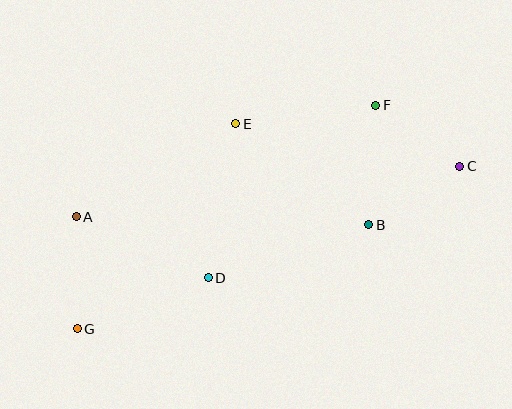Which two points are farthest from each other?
Points C and G are farthest from each other.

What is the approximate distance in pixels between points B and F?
The distance between B and F is approximately 120 pixels.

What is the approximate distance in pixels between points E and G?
The distance between E and G is approximately 259 pixels.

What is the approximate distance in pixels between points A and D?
The distance between A and D is approximately 146 pixels.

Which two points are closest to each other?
Points C and F are closest to each other.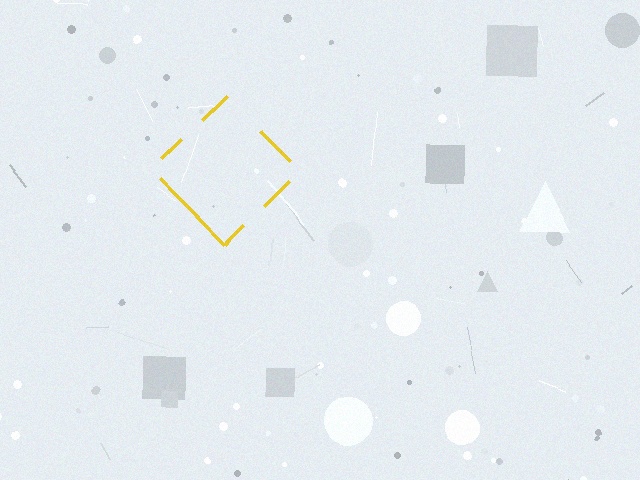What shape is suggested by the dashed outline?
The dashed outline suggests a diamond.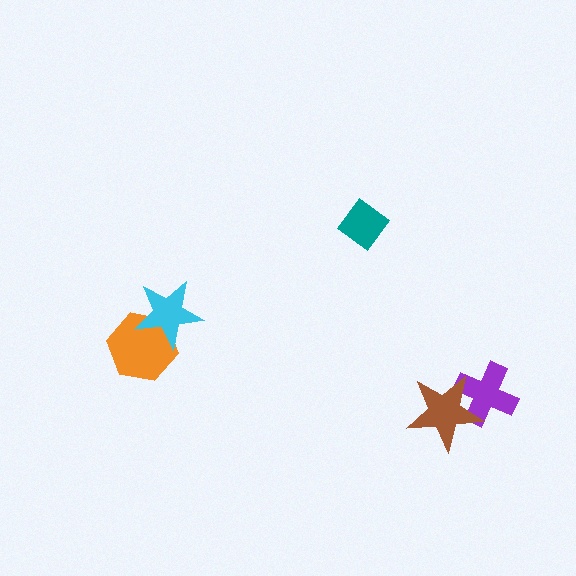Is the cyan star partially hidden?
No, no other shape covers it.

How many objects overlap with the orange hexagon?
1 object overlaps with the orange hexagon.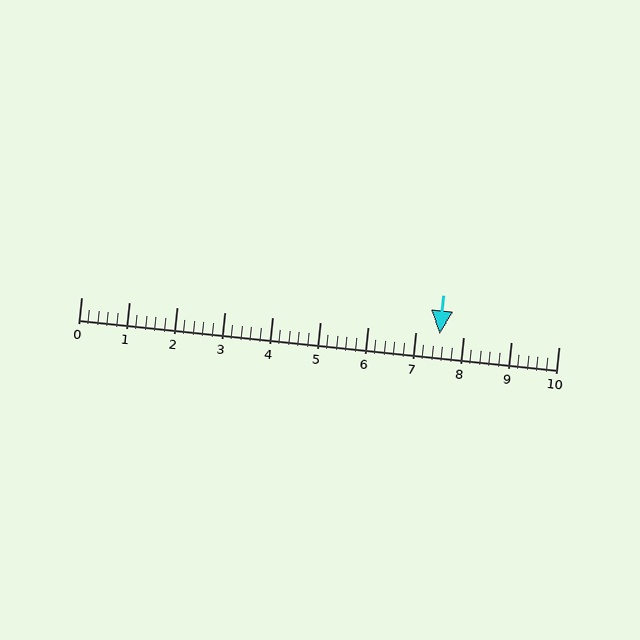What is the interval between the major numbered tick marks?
The major tick marks are spaced 1 units apart.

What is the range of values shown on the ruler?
The ruler shows values from 0 to 10.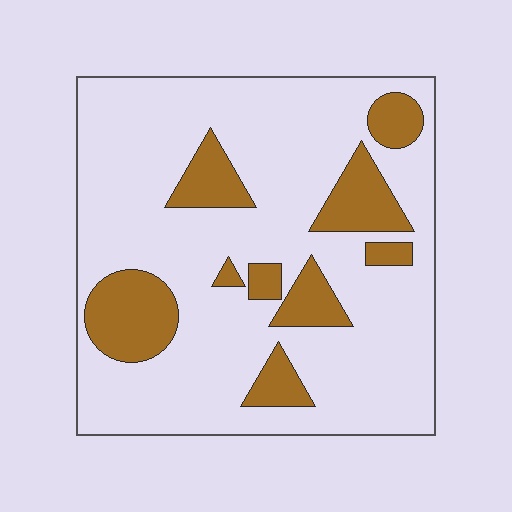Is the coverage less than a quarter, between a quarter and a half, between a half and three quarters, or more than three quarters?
Less than a quarter.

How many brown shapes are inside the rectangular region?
9.